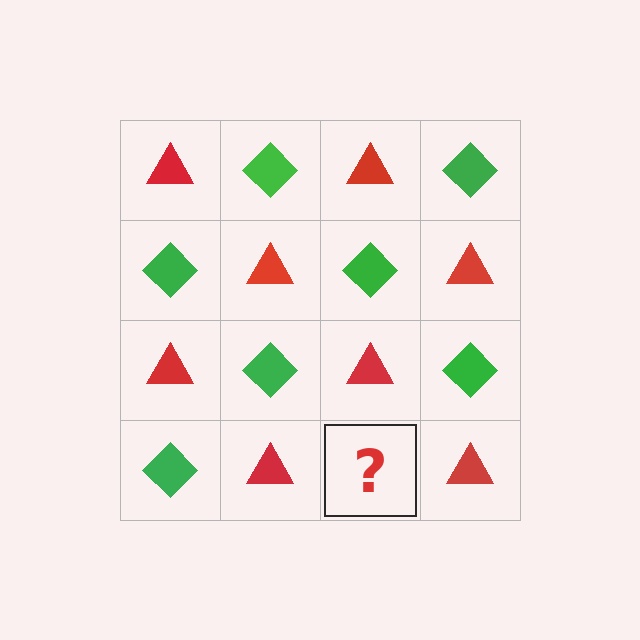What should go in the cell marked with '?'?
The missing cell should contain a green diamond.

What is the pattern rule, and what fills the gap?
The rule is that it alternates red triangle and green diamond in a checkerboard pattern. The gap should be filled with a green diamond.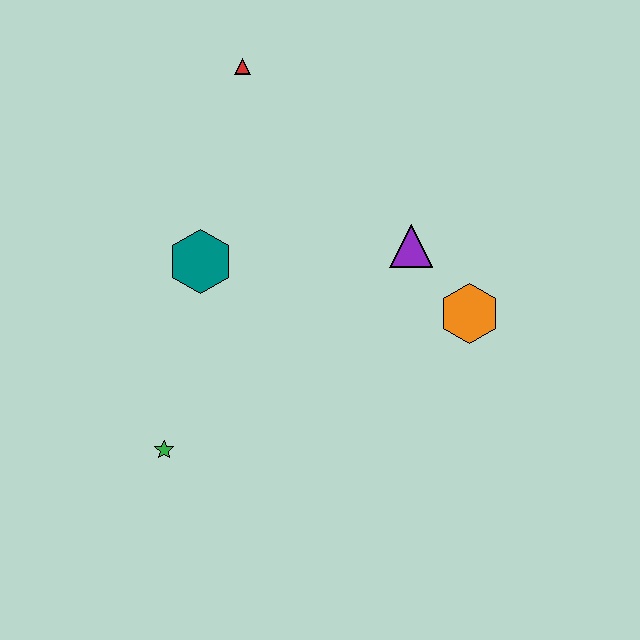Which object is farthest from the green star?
The red triangle is farthest from the green star.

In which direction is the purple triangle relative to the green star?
The purple triangle is to the right of the green star.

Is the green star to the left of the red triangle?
Yes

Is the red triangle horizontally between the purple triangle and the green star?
Yes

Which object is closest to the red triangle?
The teal hexagon is closest to the red triangle.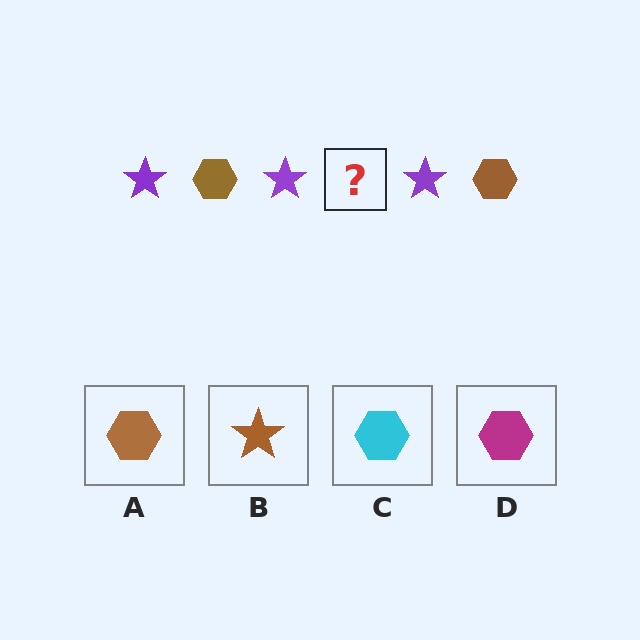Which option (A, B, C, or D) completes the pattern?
A.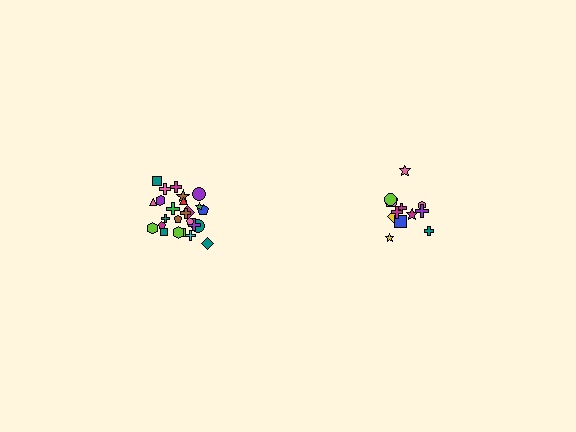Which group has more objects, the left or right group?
The left group.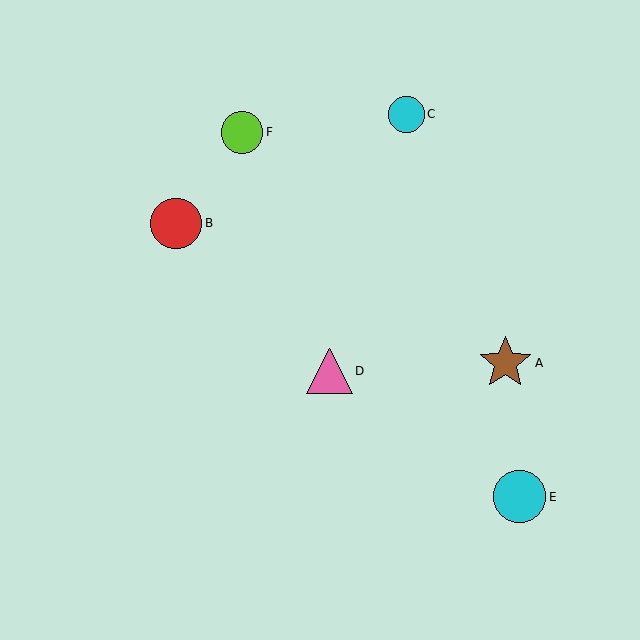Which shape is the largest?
The brown star (labeled A) is the largest.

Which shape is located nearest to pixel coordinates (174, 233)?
The red circle (labeled B) at (176, 223) is nearest to that location.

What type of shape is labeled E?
Shape E is a cyan circle.